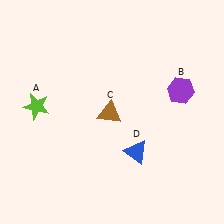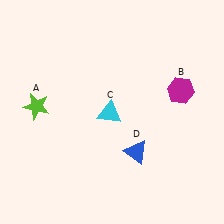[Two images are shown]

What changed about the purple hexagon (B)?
In Image 1, B is purple. In Image 2, it changed to magenta.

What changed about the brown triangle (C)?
In Image 1, C is brown. In Image 2, it changed to cyan.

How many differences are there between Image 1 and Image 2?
There are 2 differences between the two images.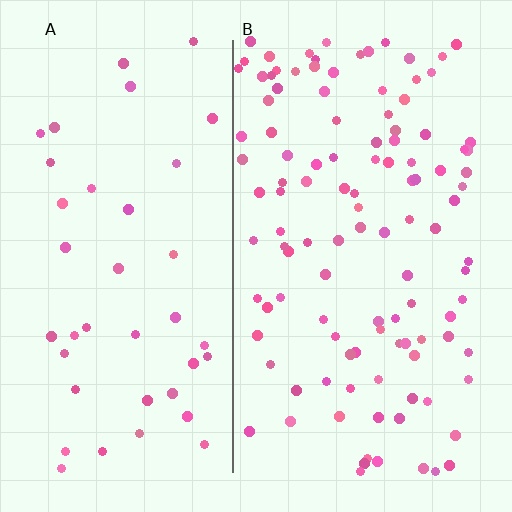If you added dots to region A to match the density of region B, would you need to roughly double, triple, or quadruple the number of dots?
Approximately triple.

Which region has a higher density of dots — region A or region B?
B (the right).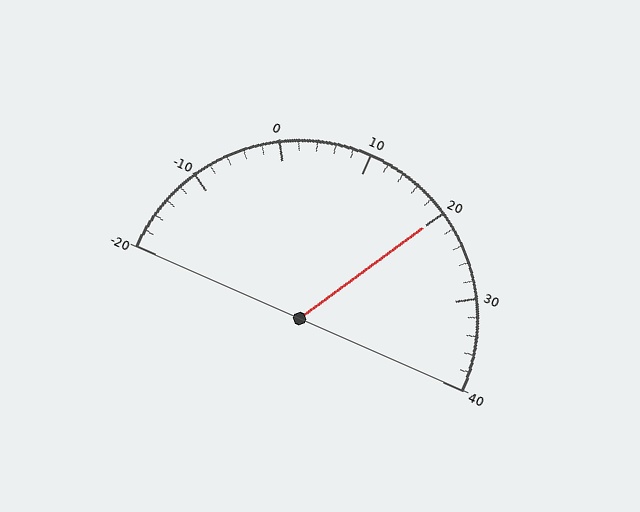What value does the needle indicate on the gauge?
The needle indicates approximately 20.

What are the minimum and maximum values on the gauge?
The gauge ranges from -20 to 40.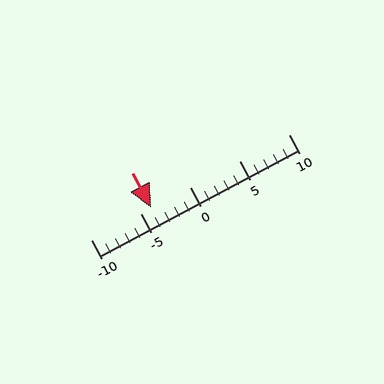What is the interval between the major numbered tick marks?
The major tick marks are spaced 5 units apart.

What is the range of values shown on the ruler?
The ruler shows values from -10 to 10.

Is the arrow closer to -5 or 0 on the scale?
The arrow is closer to -5.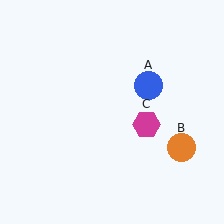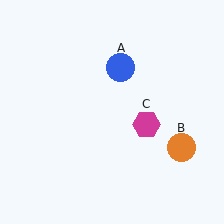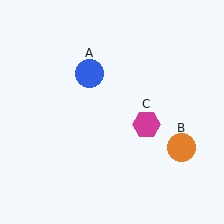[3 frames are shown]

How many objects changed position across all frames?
1 object changed position: blue circle (object A).